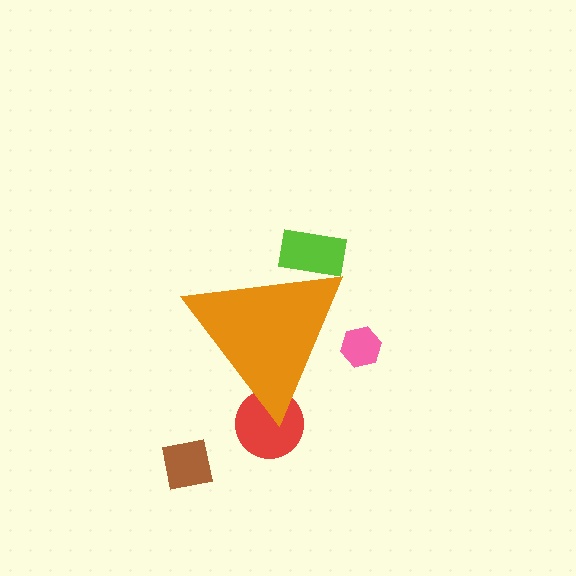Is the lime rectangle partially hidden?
Yes, the lime rectangle is partially hidden behind the orange triangle.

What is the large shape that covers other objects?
An orange triangle.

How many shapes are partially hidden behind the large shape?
3 shapes are partially hidden.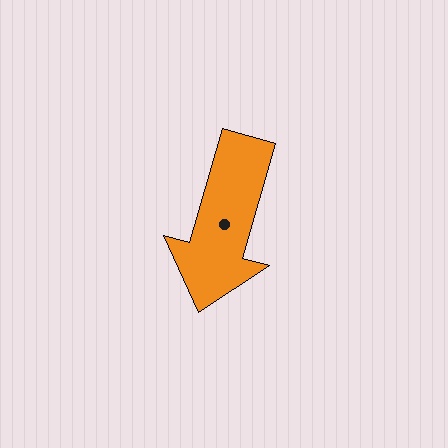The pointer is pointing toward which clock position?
Roughly 7 o'clock.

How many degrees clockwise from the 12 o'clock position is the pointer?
Approximately 196 degrees.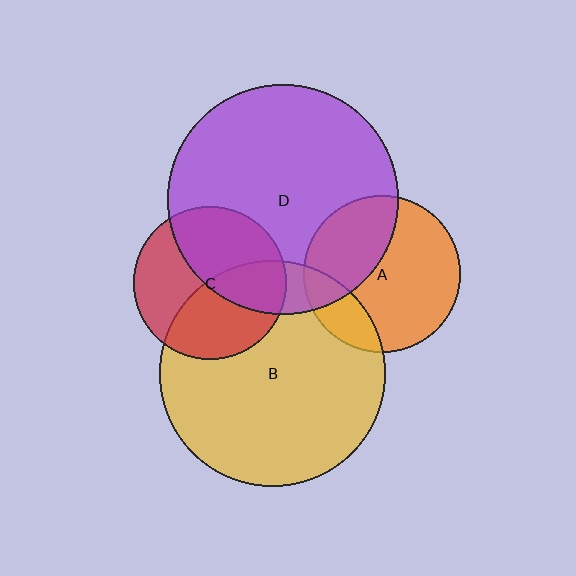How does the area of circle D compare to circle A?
Approximately 2.1 times.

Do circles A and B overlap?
Yes.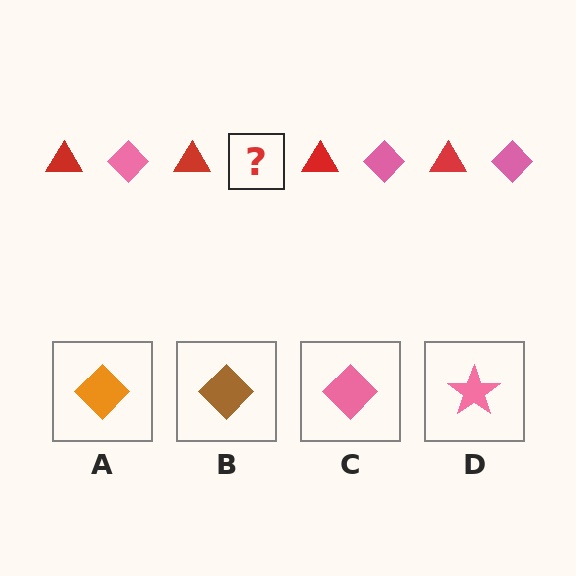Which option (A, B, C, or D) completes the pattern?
C.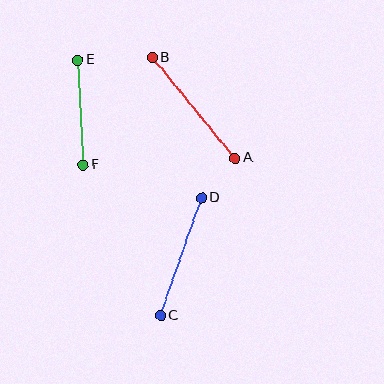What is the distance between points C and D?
The distance is approximately 125 pixels.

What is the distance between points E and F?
The distance is approximately 105 pixels.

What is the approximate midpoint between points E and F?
The midpoint is at approximately (80, 112) pixels.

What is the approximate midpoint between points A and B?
The midpoint is at approximately (194, 108) pixels.